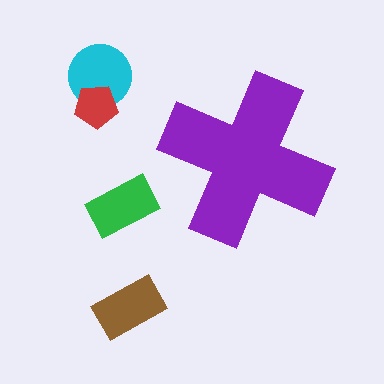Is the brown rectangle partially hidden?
No, the brown rectangle is fully visible.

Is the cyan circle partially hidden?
No, the cyan circle is fully visible.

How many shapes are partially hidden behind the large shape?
0 shapes are partially hidden.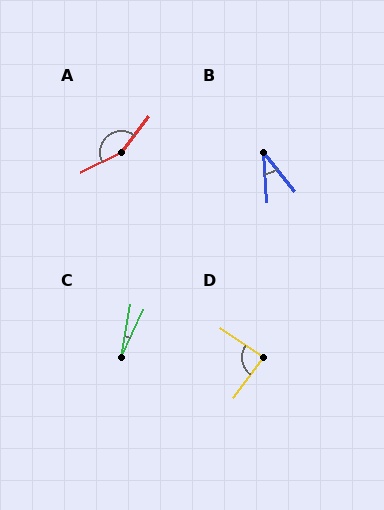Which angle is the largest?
A, at approximately 154 degrees.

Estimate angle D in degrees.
Approximately 87 degrees.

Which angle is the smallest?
C, at approximately 15 degrees.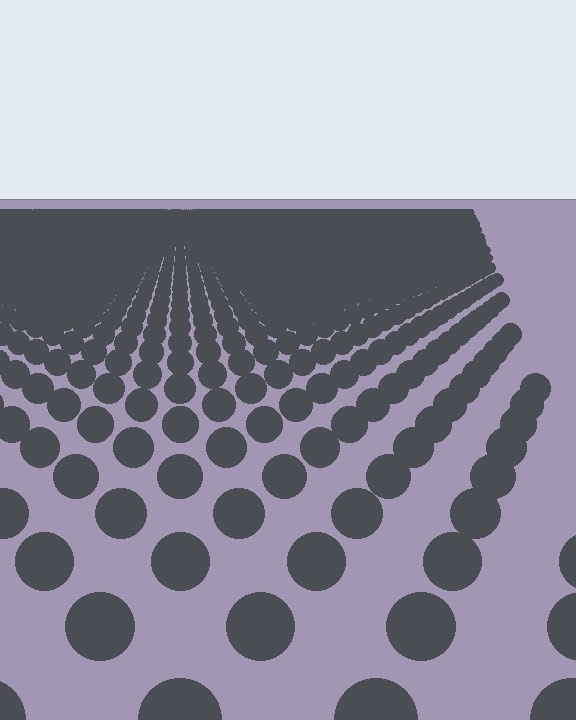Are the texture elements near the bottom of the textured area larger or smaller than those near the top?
Larger. Near the bottom, elements are closer to the viewer and appear at a bigger on-screen size.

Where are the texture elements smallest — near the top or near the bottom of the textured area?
Near the top.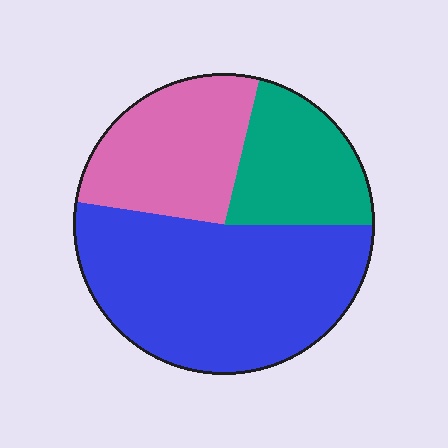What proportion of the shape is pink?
Pink takes up about one quarter (1/4) of the shape.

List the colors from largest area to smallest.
From largest to smallest: blue, pink, teal.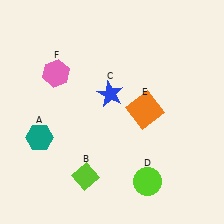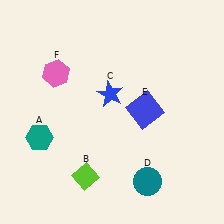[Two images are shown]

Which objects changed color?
D changed from lime to teal. E changed from orange to blue.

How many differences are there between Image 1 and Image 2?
There are 2 differences between the two images.